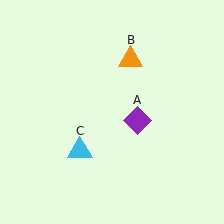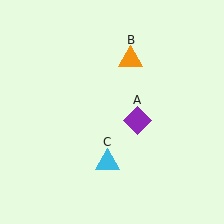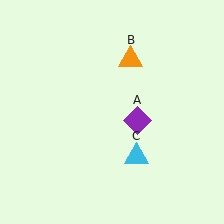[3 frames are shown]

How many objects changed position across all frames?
1 object changed position: cyan triangle (object C).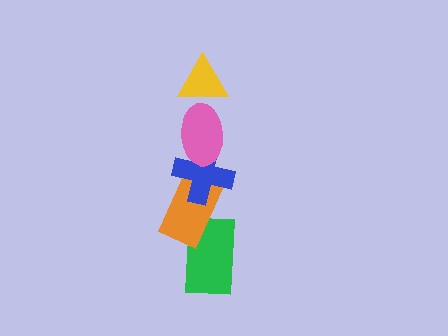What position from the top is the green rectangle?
The green rectangle is 5th from the top.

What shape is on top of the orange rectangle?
The blue cross is on top of the orange rectangle.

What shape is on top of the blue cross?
The pink ellipse is on top of the blue cross.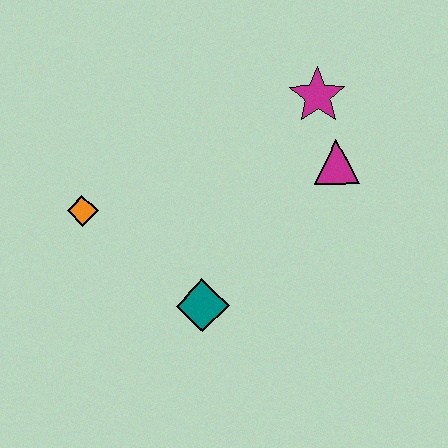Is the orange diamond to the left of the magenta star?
Yes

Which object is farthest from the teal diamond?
The magenta star is farthest from the teal diamond.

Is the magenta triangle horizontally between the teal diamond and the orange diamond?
No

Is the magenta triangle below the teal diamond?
No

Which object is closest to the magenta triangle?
The magenta star is closest to the magenta triangle.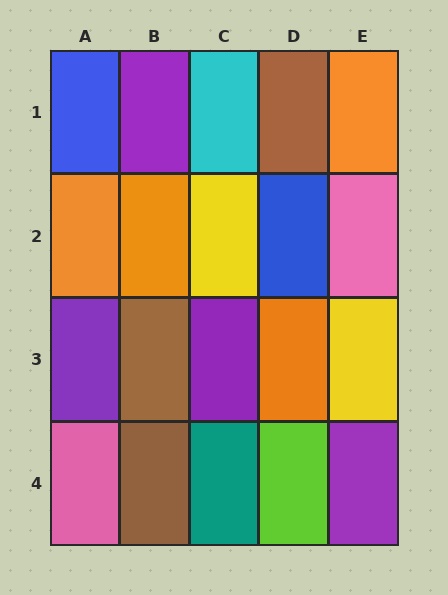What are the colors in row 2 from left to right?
Orange, orange, yellow, blue, pink.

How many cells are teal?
1 cell is teal.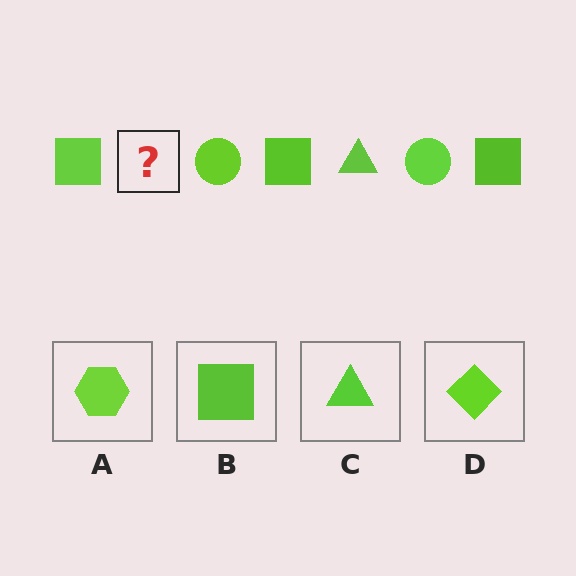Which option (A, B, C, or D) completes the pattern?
C.